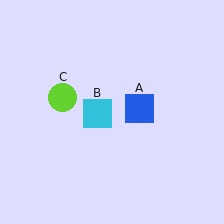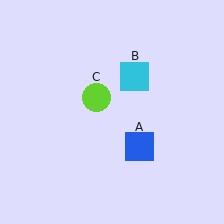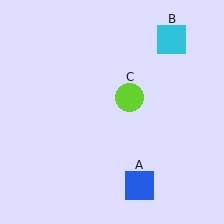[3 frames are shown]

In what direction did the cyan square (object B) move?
The cyan square (object B) moved up and to the right.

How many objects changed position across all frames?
3 objects changed position: blue square (object A), cyan square (object B), lime circle (object C).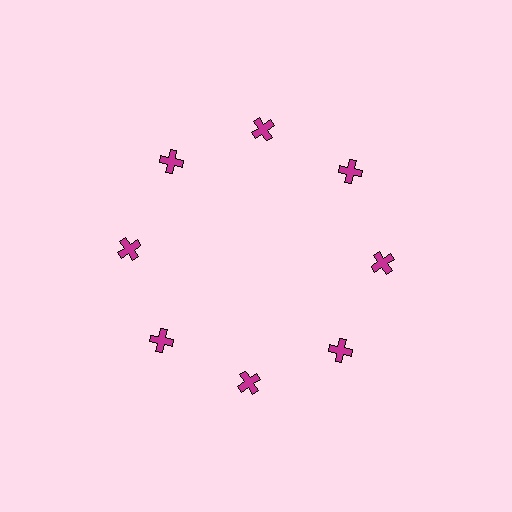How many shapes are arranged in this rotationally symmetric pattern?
There are 8 shapes, arranged in 8 groups of 1.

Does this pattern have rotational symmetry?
Yes, this pattern has 8-fold rotational symmetry. It looks the same after rotating 45 degrees around the center.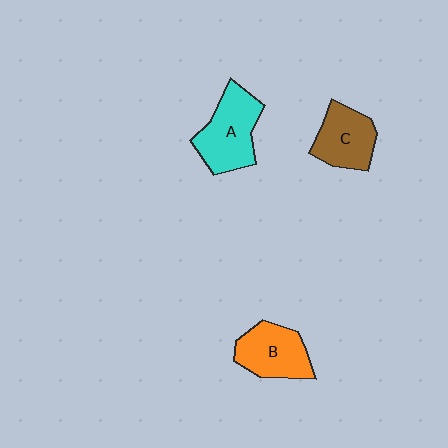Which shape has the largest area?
Shape A (cyan).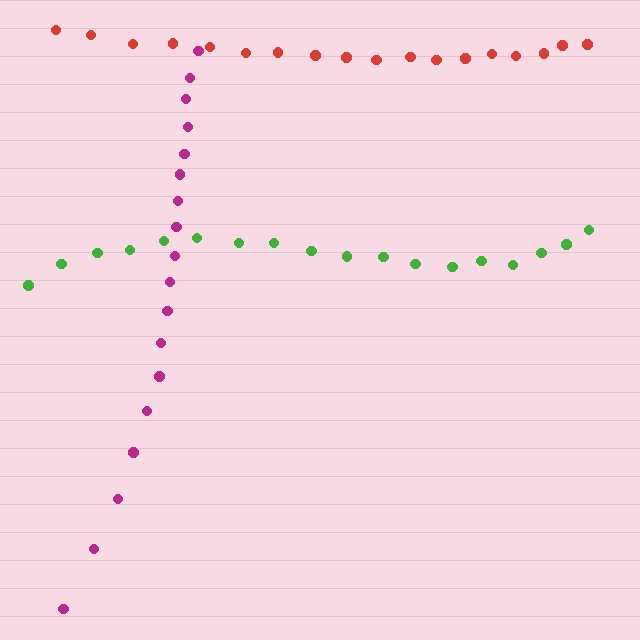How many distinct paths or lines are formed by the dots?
There are 3 distinct paths.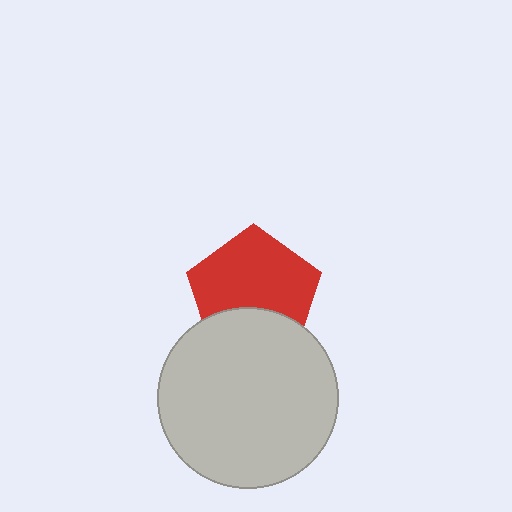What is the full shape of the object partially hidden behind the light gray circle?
The partially hidden object is a red pentagon.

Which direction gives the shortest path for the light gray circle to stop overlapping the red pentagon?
Moving down gives the shortest separation.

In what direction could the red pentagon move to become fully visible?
The red pentagon could move up. That would shift it out from behind the light gray circle entirely.